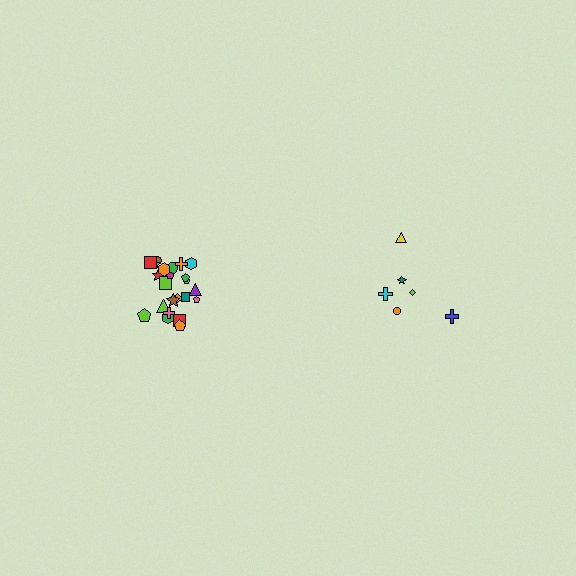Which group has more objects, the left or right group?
The left group.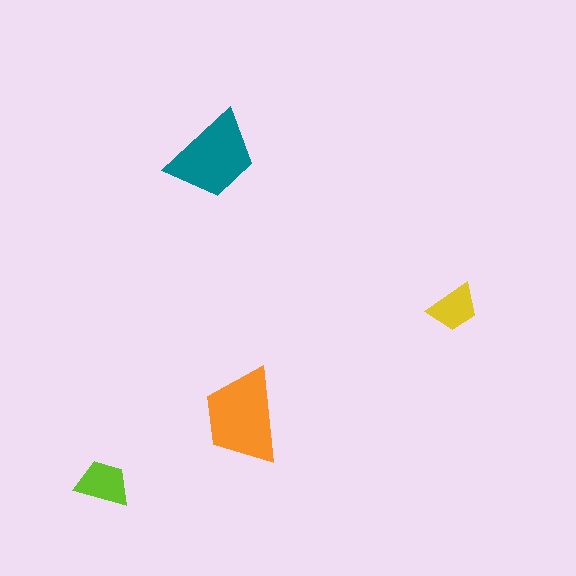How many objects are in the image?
There are 4 objects in the image.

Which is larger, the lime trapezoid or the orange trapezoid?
The orange one.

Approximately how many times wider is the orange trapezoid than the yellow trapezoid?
About 2 times wider.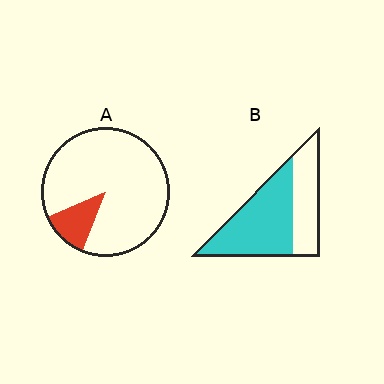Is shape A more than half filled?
No.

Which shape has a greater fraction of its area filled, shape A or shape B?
Shape B.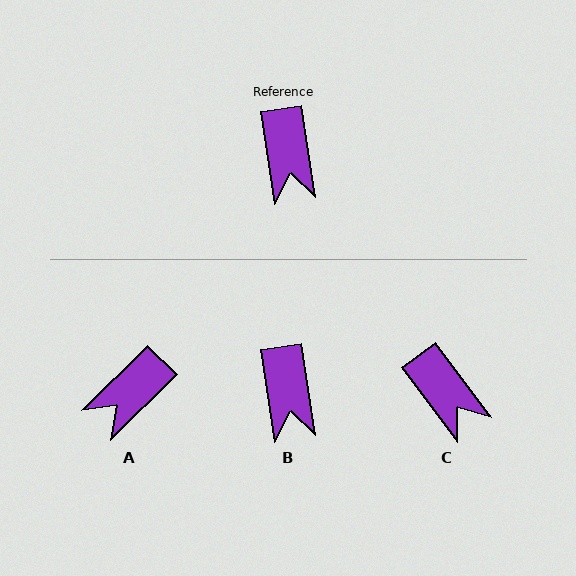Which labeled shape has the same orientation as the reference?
B.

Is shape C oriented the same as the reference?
No, it is off by about 28 degrees.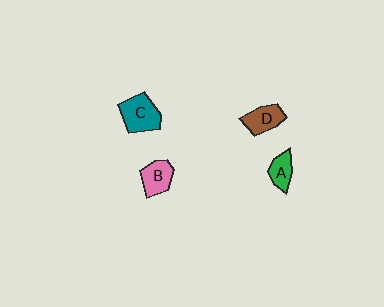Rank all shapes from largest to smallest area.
From largest to smallest: C (teal), B (pink), D (brown), A (green).